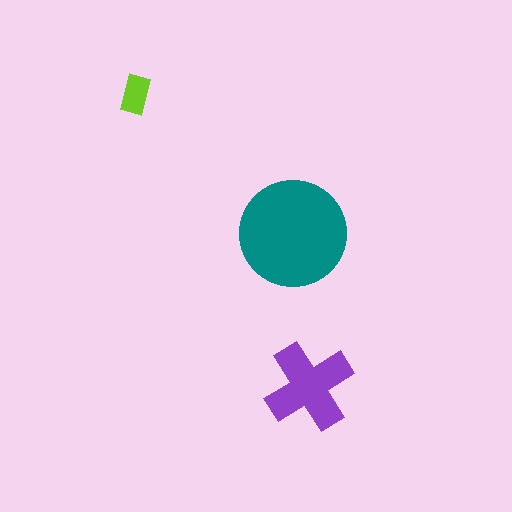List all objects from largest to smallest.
The teal circle, the purple cross, the lime rectangle.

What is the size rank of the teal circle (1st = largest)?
1st.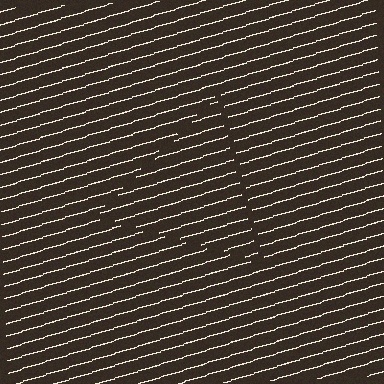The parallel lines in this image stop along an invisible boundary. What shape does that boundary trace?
An illusory triangle. The interior of the shape contains the same grating, shifted by half a period — the contour is defined by the phase discontinuity where line-ends from the inner and outer gratings abut.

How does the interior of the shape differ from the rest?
The interior of the shape contains the same grating, shifted by half a period — the contour is defined by the phase discontinuity where line-ends from the inner and outer gratings abut.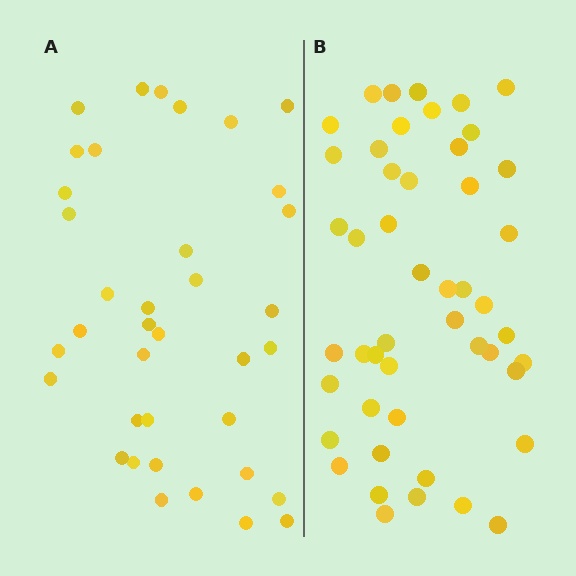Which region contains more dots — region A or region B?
Region B (the right region) has more dots.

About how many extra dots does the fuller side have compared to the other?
Region B has roughly 12 or so more dots than region A.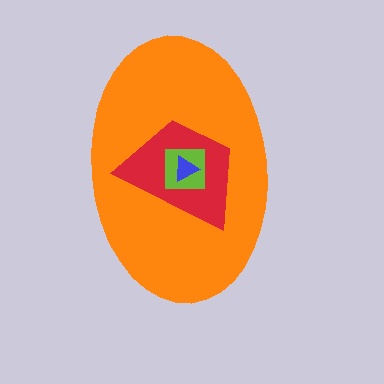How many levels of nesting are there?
4.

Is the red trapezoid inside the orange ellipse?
Yes.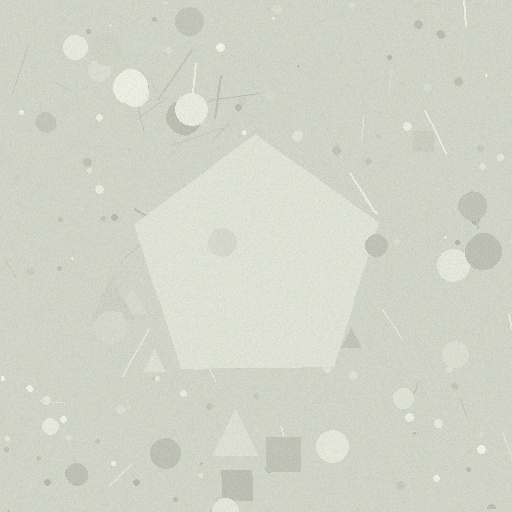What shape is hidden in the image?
A pentagon is hidden in the image.